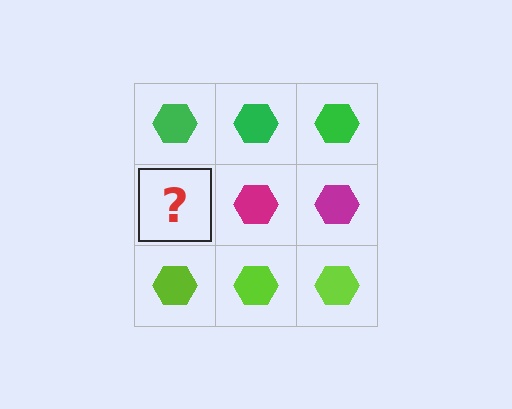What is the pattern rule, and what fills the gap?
The rule is that each row has a consistent color. The gap should be filled with a magenta hexagon.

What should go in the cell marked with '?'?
The missing cell should contain a magenta hexagon.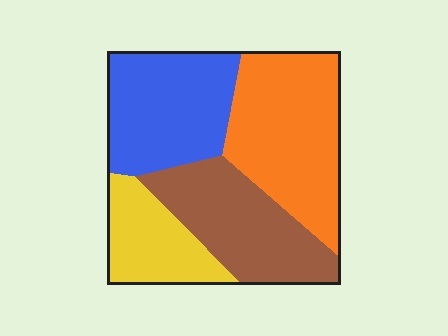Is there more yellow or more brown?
Brown.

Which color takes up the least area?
Yellow, at roughly 15%.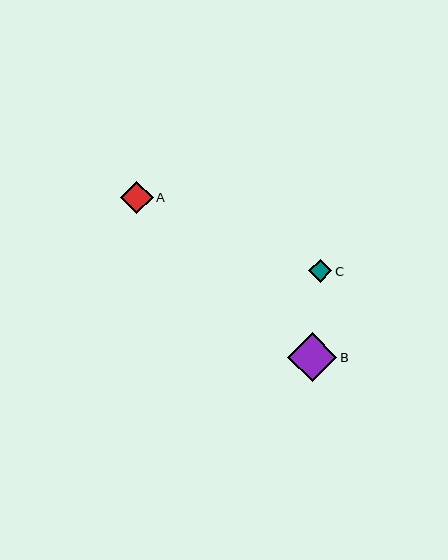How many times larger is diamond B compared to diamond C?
Diamond B is approximately 2.1 times the size of diamond C.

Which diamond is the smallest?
Diamond C is the smallest with a size of approximately 23 pixels.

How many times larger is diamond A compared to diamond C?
Diamond A is approximately 1.4 times the size of diamond C.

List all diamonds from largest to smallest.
From largest to smallest: B, A, C.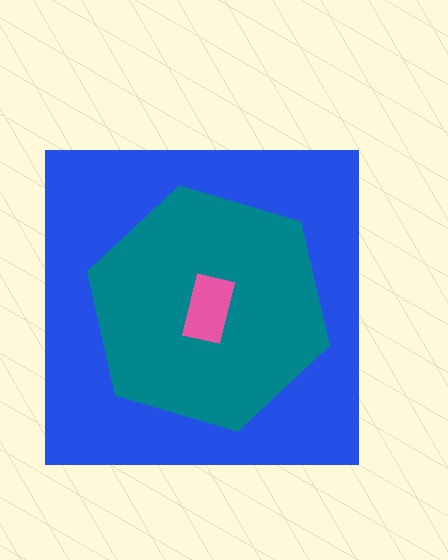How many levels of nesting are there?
3.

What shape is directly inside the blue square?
The teal hexagon.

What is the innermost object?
The pink rectangle.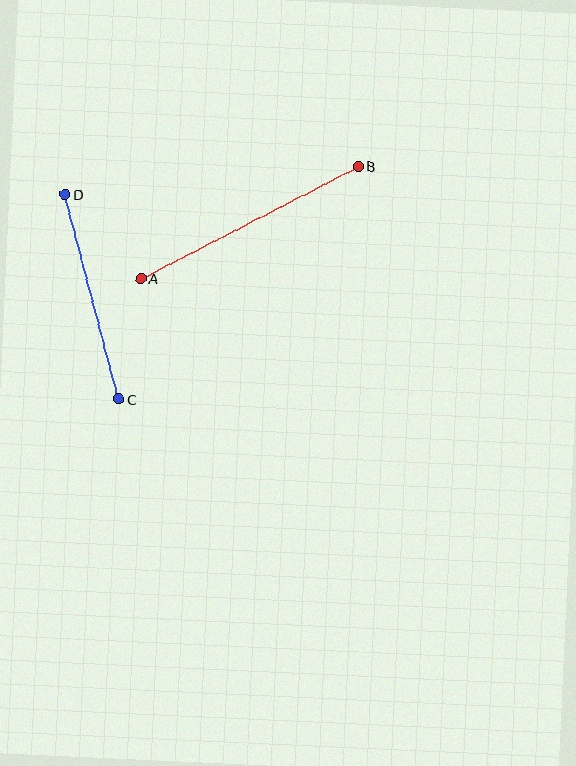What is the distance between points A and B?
The distance is approximately 244 pixels.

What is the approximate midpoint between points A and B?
The midpoint is at approximately (250, 222) pixels.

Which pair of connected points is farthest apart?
Points A and B are farthest apart.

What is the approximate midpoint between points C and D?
The midpoint is at approximately (92, 297) pixels.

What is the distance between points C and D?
The distance is approximately 212 pixels.